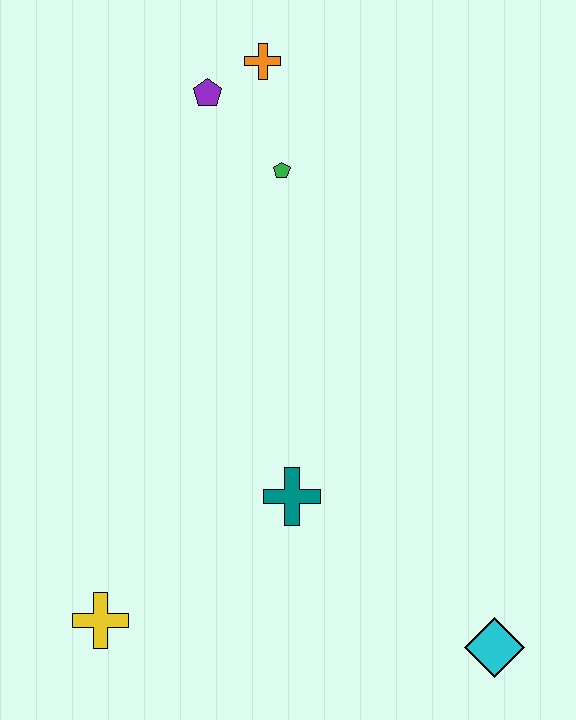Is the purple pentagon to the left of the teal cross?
Yes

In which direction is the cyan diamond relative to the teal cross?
The cyan diamond is to the right of the teal cross.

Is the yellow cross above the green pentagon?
No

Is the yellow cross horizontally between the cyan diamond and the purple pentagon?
No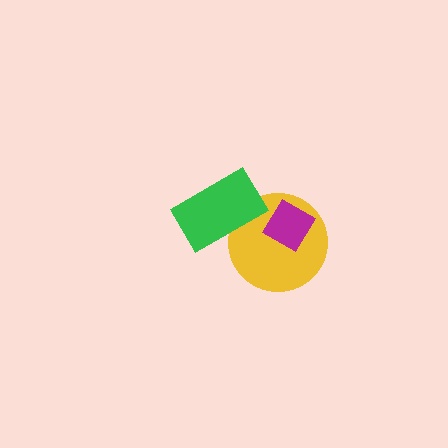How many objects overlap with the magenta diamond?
1 object overlaps with the magenta diamond.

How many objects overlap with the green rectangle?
1 object overlaps with the green rectangle.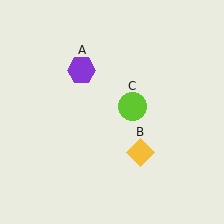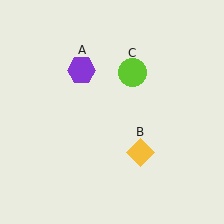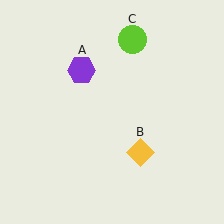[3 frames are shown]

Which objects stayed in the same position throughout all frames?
Purple hexagon (object A) and yellow diamond (object B) remained stationary.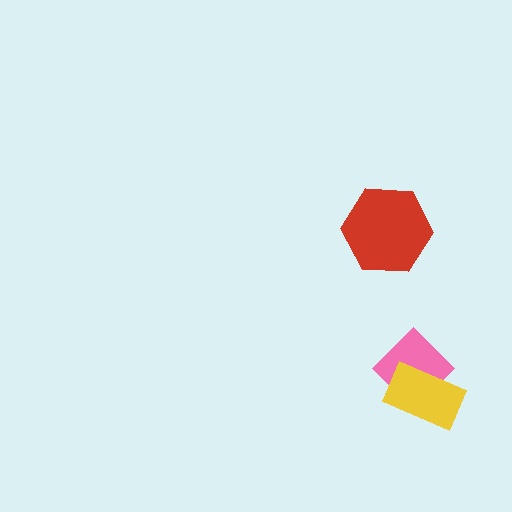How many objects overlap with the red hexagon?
0 objects overlap with the red hexagon.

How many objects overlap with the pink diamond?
1 object overlaps with the pink diamond.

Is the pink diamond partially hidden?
Yes, it is partially covered by another shape.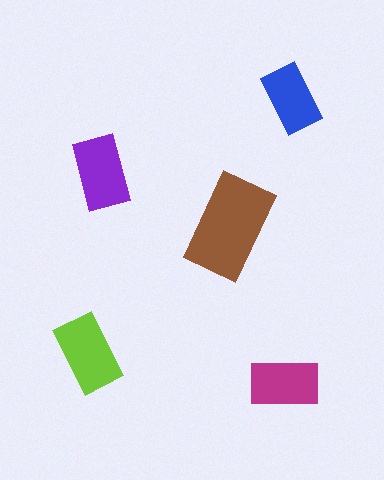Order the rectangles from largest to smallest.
the brown one, the lime one, the purple one, the magenta one, the blue one.